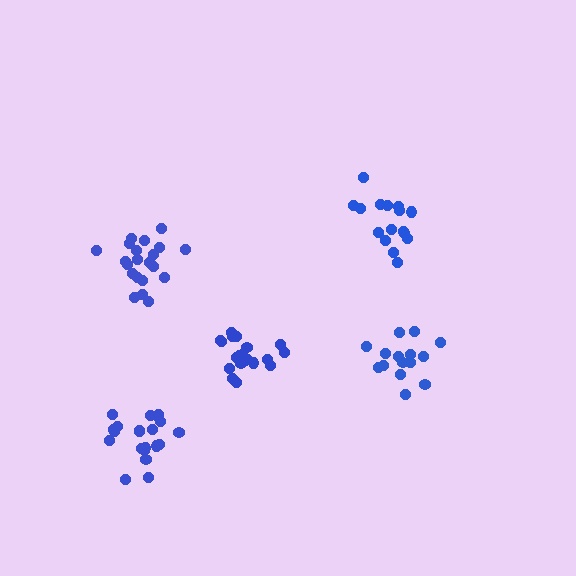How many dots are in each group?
Group 1: 21 dots, Group 2: 16 dots, Group 3: 15 dots, Group 4: 21 dots, Group 5: 21 dots (94 total).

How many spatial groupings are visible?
There are 5 spatial groupings.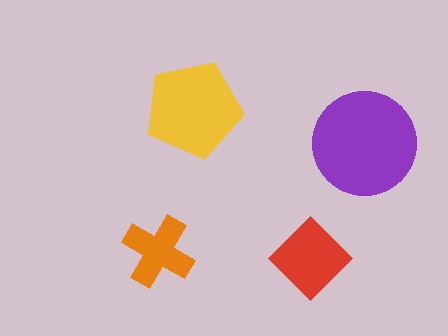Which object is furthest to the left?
The orange cross is leftmost.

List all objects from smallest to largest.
The orange cross, the red diamond, the yellow pentagon, the purple circle.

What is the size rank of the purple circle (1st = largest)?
1st.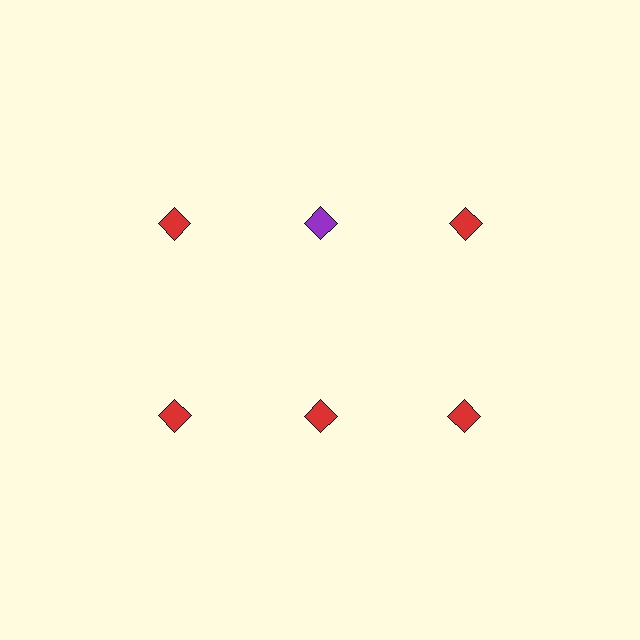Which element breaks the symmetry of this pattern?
The purple diamond in the top row, second from left column breaks the symmetry. All other shapes are red diamonds.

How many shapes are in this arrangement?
There are 6 shapes arranged in a grid pattern.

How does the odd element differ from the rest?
It has a different color: purple instead of red.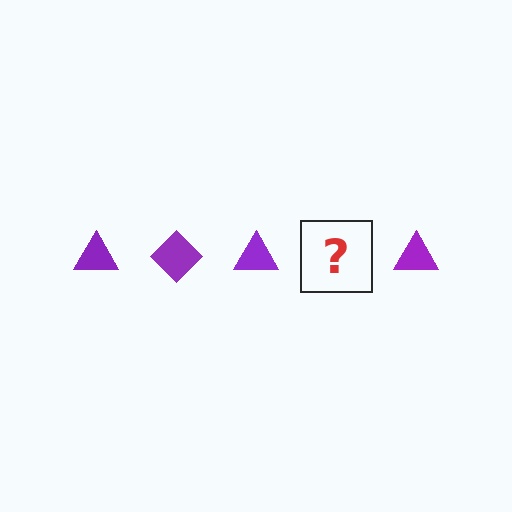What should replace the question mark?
The question mark should be replaced with a purple diamond.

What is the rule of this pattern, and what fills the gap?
The rule is that the pattern cycles through triangle, diamond shapes in purple. The gap should be filled with a purple diamond.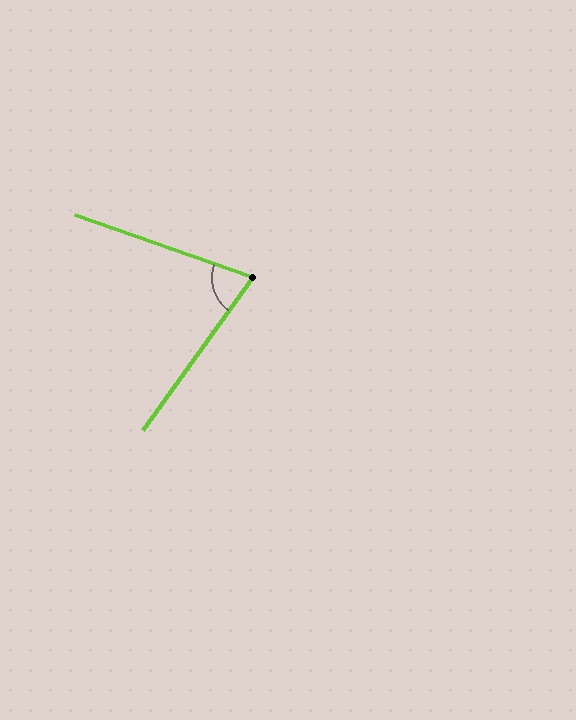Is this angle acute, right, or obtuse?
It is acute.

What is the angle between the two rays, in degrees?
Approximately 74 degrees.